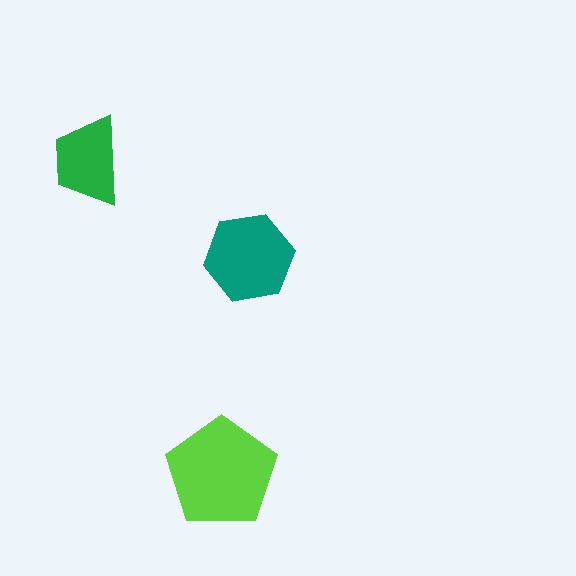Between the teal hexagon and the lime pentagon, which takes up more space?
The lime pentagon.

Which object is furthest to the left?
The green trapezoid is leftmost.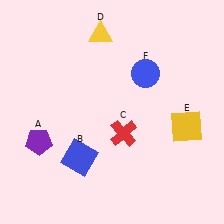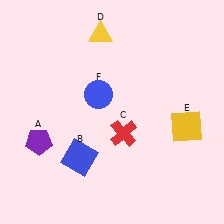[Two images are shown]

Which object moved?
The blue circle (F) moved left.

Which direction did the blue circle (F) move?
The blue circle (F) moved left.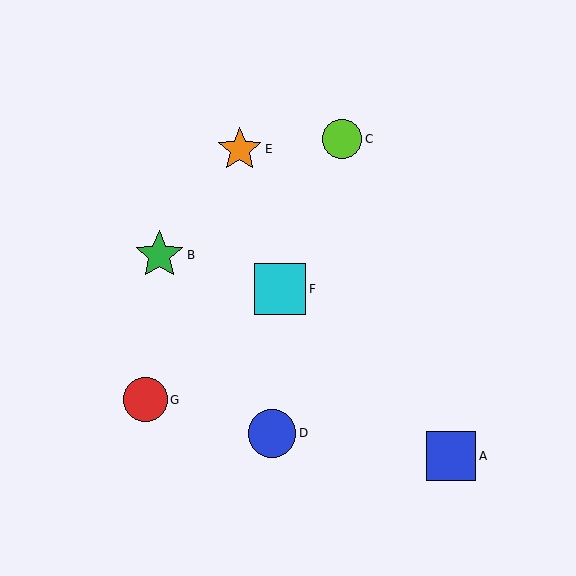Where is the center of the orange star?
The center of the orange star is at (240, 149).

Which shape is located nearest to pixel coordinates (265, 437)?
The blue circle (labeled D) at (272, 433) is nearest to that location.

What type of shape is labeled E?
Shape E is an orange star.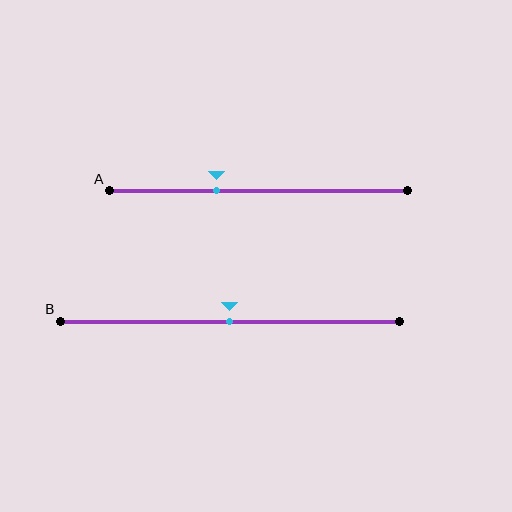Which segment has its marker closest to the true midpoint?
Segment B has its marker closest to the true midpoint.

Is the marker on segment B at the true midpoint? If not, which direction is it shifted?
Yes, the marker on segment B is at the true midpoint.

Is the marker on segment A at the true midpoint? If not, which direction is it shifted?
No, the marker on segment A is shifted to the left by about 14% of the segment length.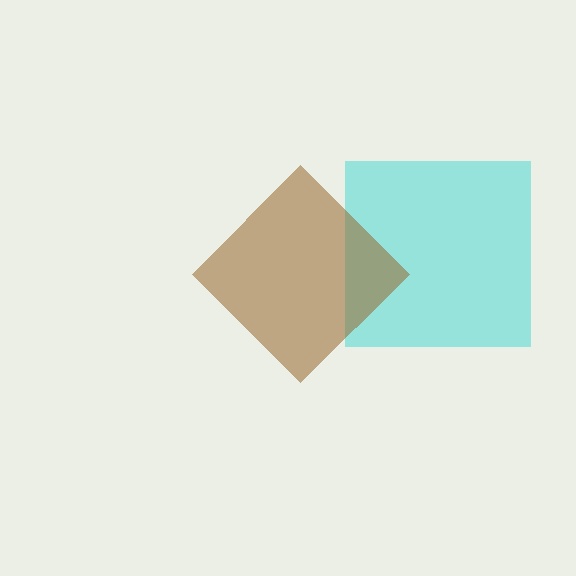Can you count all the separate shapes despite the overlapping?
Yes, there are 2 separate shapes.